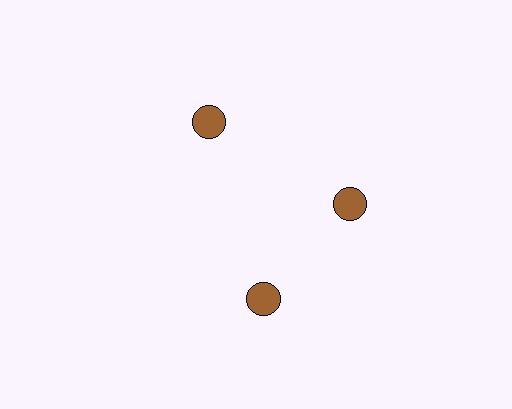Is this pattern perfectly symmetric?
No. The 3 brown circles are arranged in a ring, but one element near the 7 o'clock position is rotated out of alignment along the ring, breaking the 3-fold rotational symmetry.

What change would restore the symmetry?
The symmetry would be restored by rotating it back into even spacing with its neighbors so that all 3 circles sit at equal angles and equal distance from the center.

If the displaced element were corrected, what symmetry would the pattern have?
It would have 3-fold rotational symmetry — the pattern would map onto itself every 120 degrees.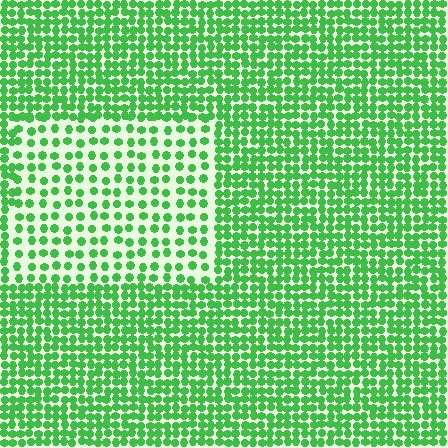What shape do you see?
I see a rectangle.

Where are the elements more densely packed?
The elements are more densely packed outside the rectangle boundary.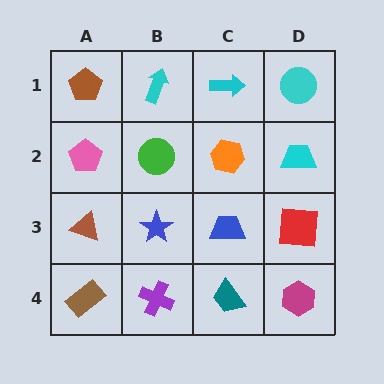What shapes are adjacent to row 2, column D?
A cyan circle (row 1, column D), a red square (row 3, column D), an orange hexagon (row 2, column C).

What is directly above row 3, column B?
A green circle.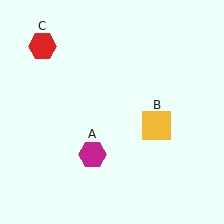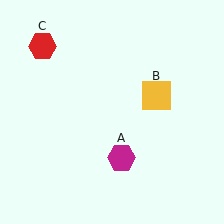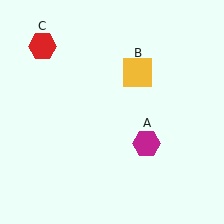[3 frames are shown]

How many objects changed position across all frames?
2 objects changed position: magenta hexagon (object A), yellow square (object B).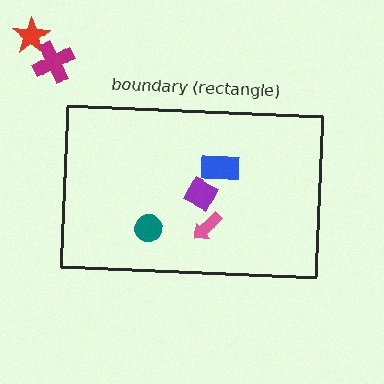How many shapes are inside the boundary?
4 inside, 2 outside.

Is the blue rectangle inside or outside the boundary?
Inside.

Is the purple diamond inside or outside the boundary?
Inside.